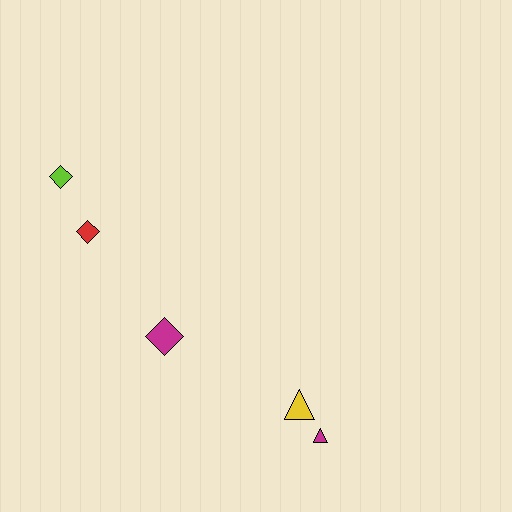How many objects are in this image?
There are 5 objects.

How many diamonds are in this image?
There are 3 diamonds.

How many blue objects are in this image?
There are no blue objects.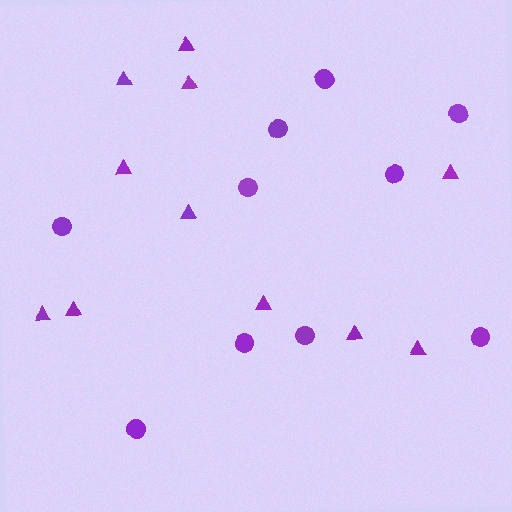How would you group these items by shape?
There are 2 groups: one group of triangles (11) and one group of circles (10).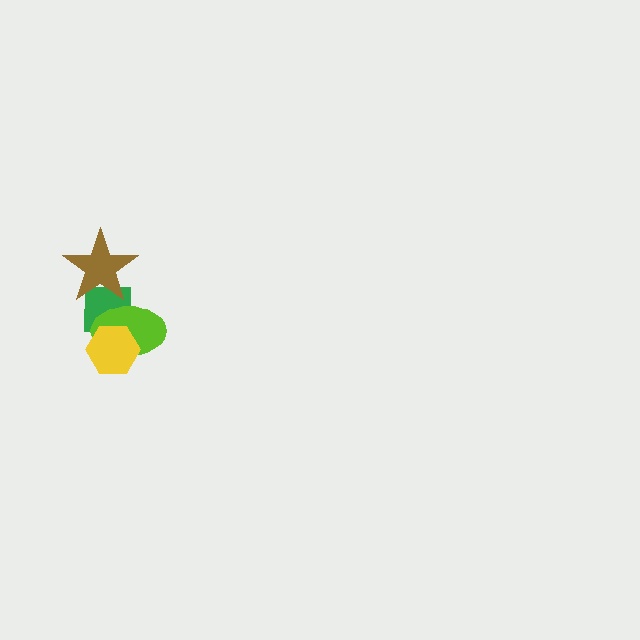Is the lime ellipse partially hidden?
Yes, it is partially covered by another shape.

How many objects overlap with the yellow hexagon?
2 objects overlap with the yellow hexagon.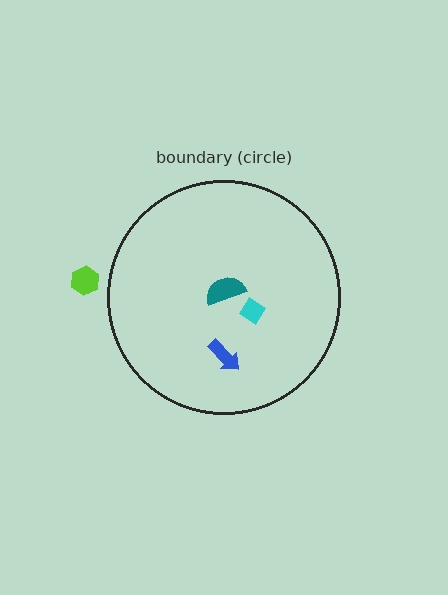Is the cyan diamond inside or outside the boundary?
Inside.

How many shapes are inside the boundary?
3 inside, 1 outside.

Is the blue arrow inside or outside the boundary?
Inside.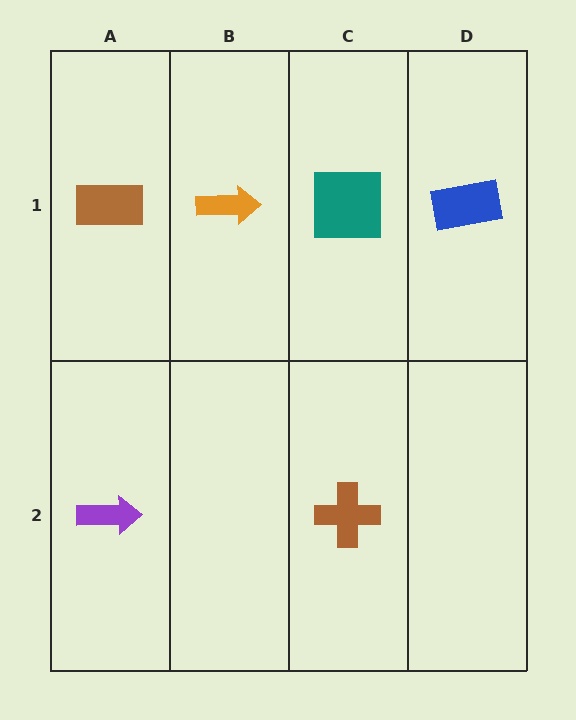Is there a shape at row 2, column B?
No, that cell is empty.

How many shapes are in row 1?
4 shapes.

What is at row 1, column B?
An orange arrow.